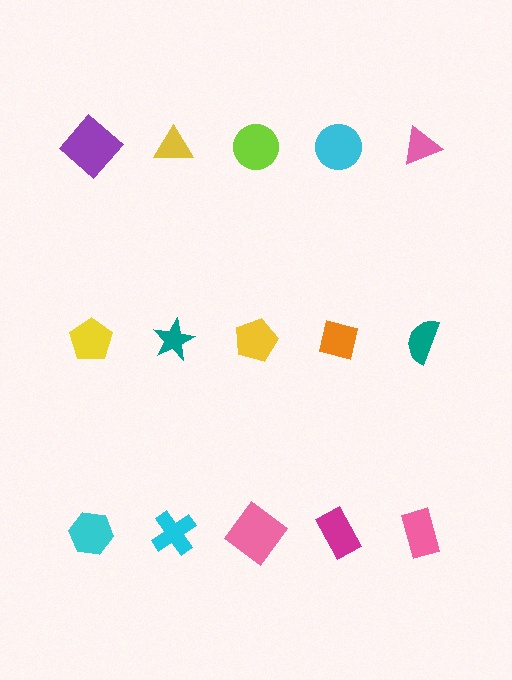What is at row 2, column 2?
A teal star.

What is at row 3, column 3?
A pink diamond.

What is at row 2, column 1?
A yellow pentagon.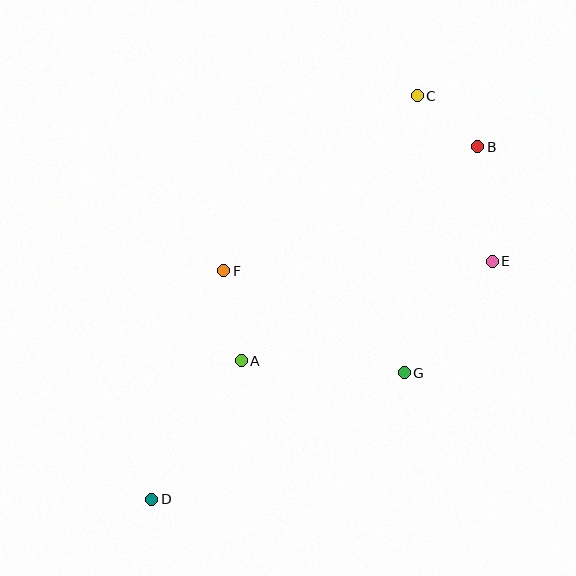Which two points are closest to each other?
Points B and C are closest to each other.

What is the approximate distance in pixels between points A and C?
The distance between A and C is approximately 318 pixels.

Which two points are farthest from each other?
Points C and D are farthest from each other.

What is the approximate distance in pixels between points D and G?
The distance between D and G is approximately 283 pixels.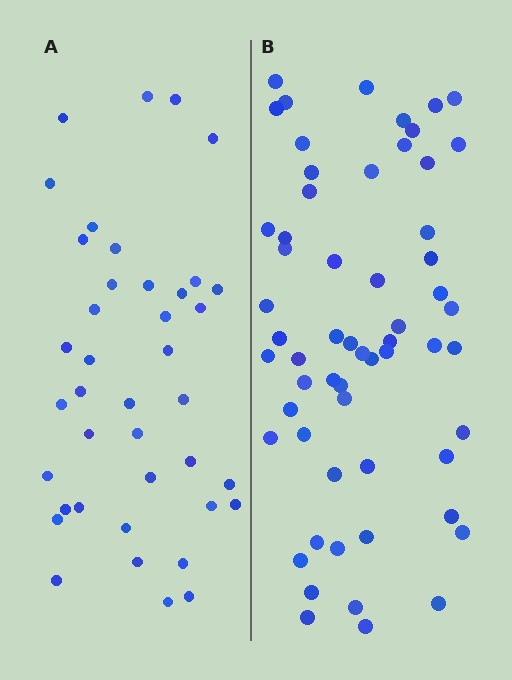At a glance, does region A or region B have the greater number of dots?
Region B (the right region) has more dots.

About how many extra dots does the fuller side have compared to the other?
Region B has approximately 20 more dots than region A.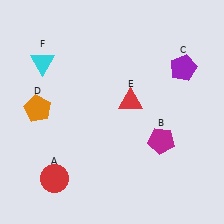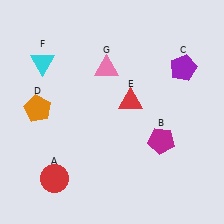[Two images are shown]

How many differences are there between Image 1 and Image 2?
There is 1 difference between the two images.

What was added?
A pink triangle (G) was added in Image 2.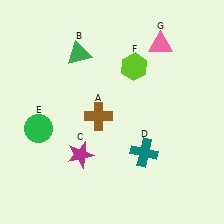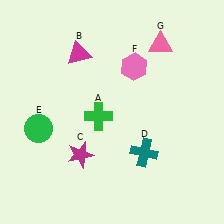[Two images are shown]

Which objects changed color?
A changed from brown to green. B changed from green to magenta. F changed from lime to pink.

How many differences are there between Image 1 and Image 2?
There are 3 differences between the two images.